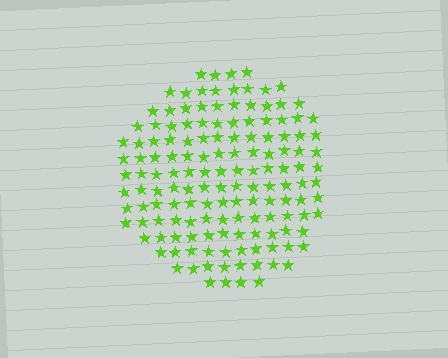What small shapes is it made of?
It is made of small stars.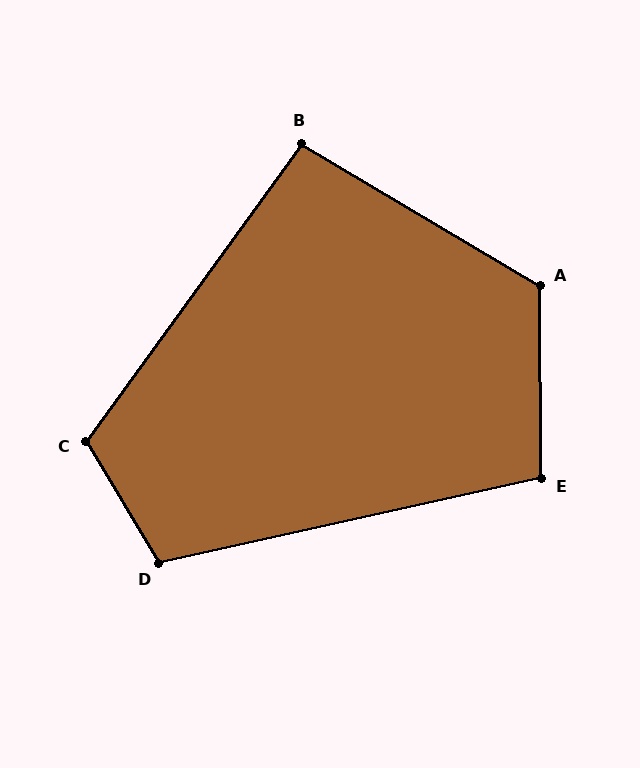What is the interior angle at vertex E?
Approximately 102 degrees (obtuse).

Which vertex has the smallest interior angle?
B, at approximately 95 degrees.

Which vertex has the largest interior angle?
A, at approximately 121 degrees.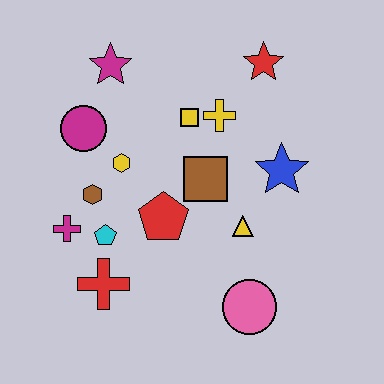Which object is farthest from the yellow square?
The pink circle is farthest from the yellow square.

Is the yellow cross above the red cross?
Yes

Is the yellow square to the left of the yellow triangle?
Yes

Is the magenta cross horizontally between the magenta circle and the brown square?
No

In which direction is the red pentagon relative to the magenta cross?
The red pentagon is to the right of the magenta cross.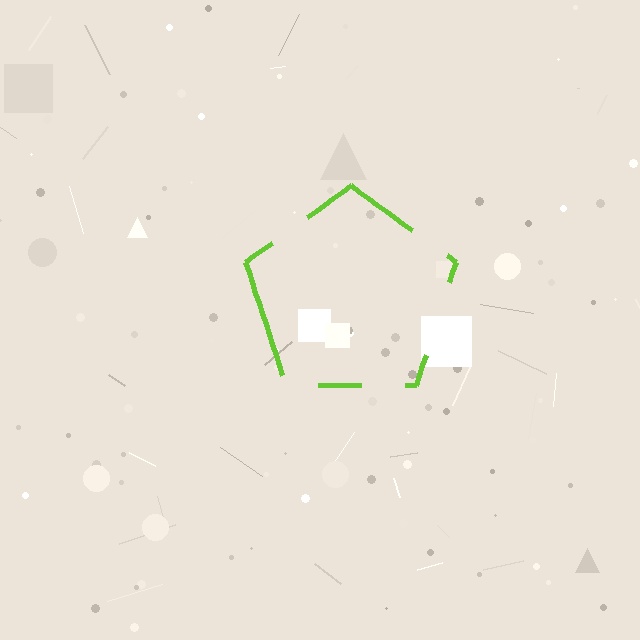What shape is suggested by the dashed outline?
The dashed outline suggests a pentagon.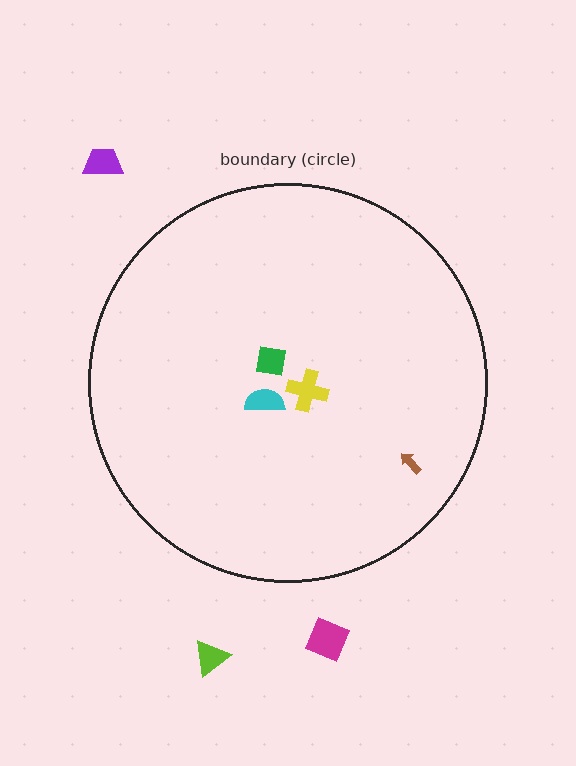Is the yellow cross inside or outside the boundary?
Inside.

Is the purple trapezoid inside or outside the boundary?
Outside.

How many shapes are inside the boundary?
4 inside, 3 outside.